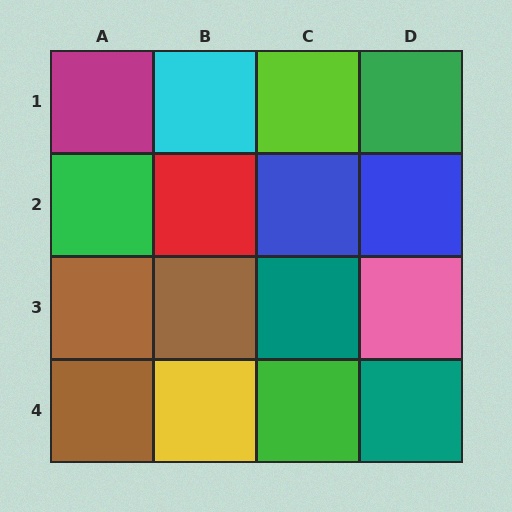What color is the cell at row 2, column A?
Green.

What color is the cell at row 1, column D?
Green.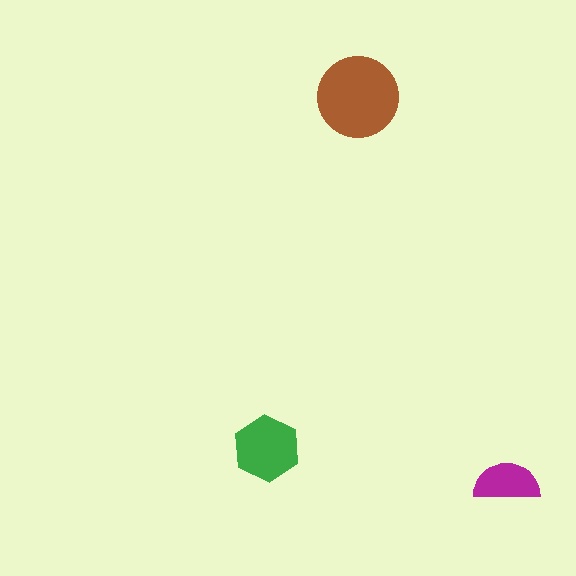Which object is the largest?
The brown circle.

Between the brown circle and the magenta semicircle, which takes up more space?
The brown circle.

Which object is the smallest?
The magenta semicircle.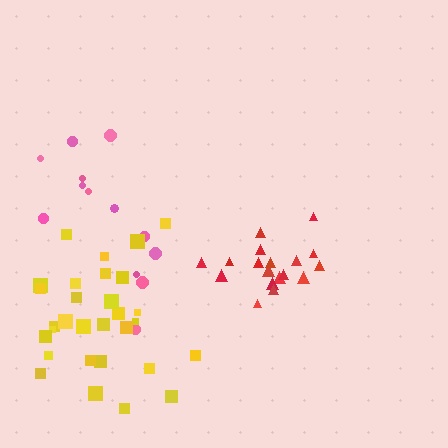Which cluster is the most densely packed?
Red.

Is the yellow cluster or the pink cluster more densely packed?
Yellow.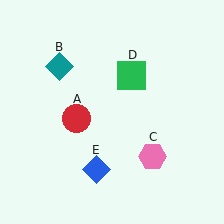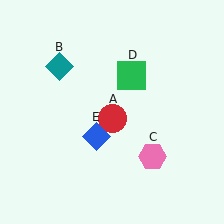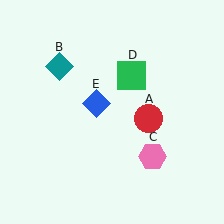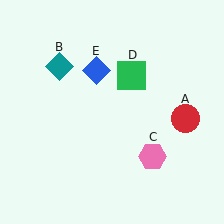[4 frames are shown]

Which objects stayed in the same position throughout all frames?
Teal diamond (object B) and pink hexagon (object C) and green square (object D) remained stationary.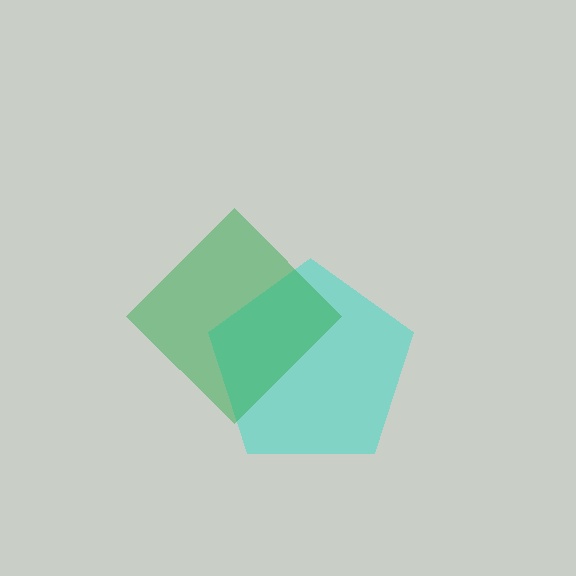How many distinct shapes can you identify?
There are 2 distinct shapes: a cyan pentagon, a green diamond.